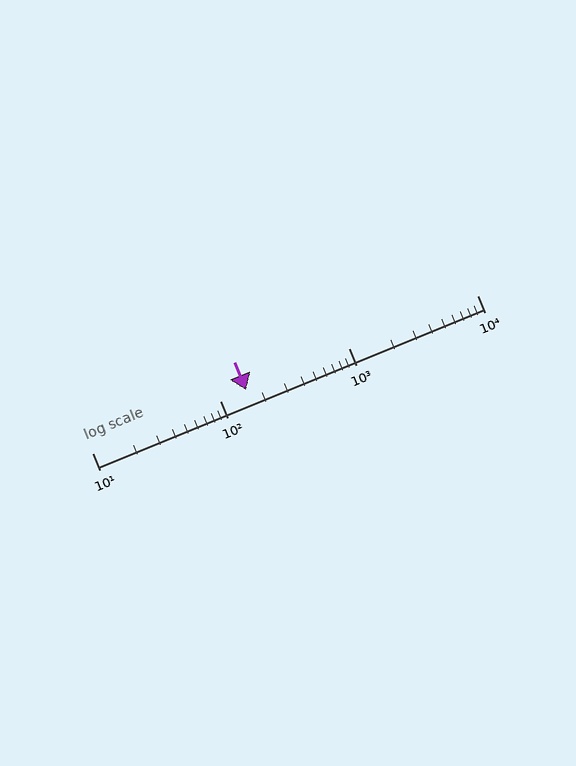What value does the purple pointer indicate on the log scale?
The pointer indicates approximately 160.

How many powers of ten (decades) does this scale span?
The scale spans 3 decades, from 10 to 10000.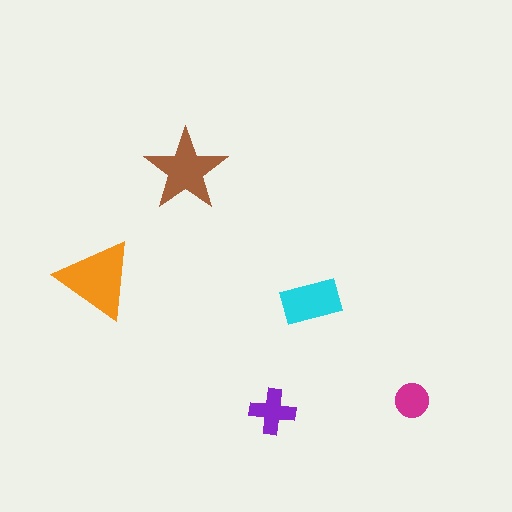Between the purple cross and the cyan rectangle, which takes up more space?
The cyan rectangle.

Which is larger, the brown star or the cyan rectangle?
The brown star.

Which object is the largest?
The orange triangle.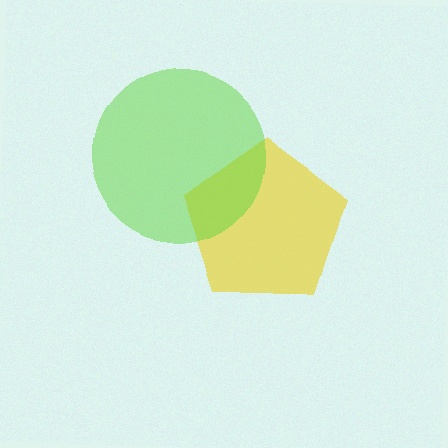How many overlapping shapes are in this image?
There are 2 overlapping shapes in the image.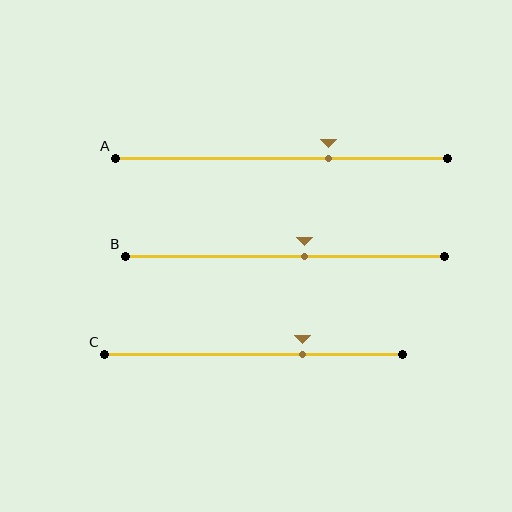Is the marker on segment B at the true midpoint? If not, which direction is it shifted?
No, the marker on segment B is shifted to the right by about 6% of the segment length.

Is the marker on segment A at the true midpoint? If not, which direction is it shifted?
No, the marker on segment A is shifted to the right by about 14% of the segment length.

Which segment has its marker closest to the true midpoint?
Segment B has its marker closest to the true midpoint.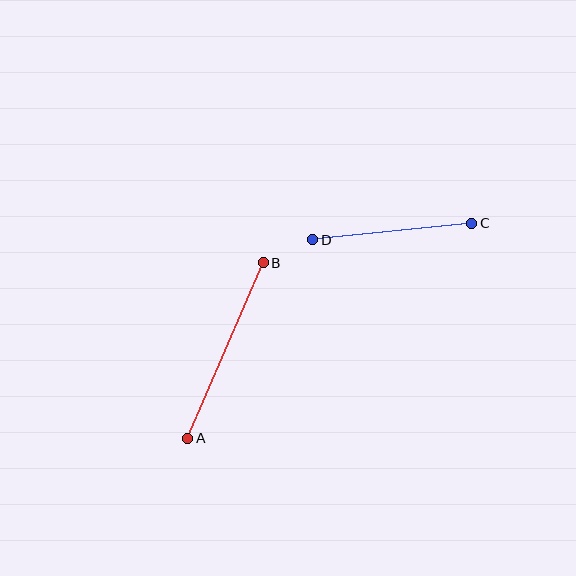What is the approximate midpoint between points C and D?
The midpoint is at approximately (392, 232) pixels.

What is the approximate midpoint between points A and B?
The midpoint is at approximately (226, 351) pixels.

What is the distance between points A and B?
The distance is approximately 191 pixels.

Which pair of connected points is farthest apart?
Points A and B are farthest apart.